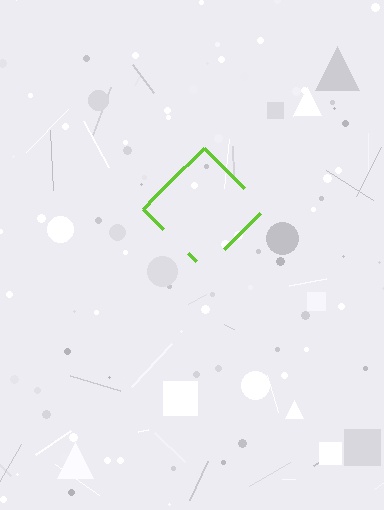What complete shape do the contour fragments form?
The contour fragments form a diamond.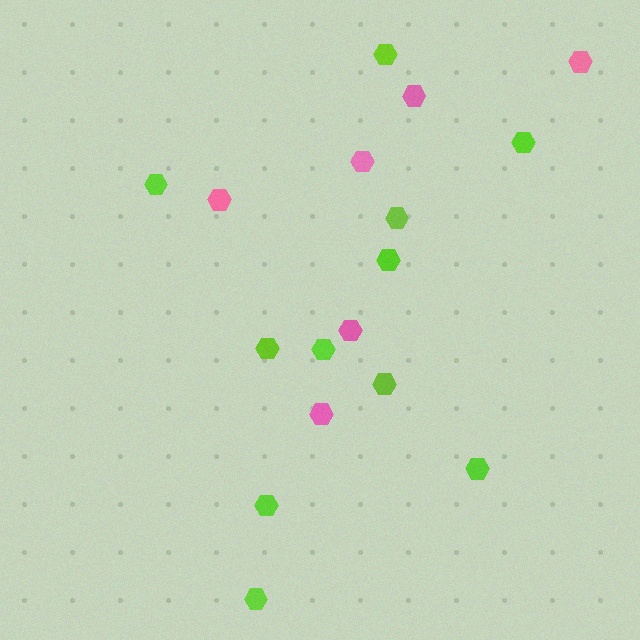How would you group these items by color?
There are 2 groups: one group of pink hexagons (6) and one group of lime hexagons (11).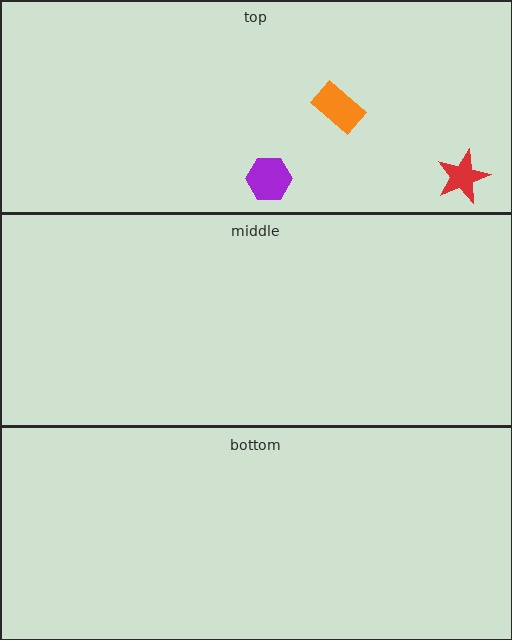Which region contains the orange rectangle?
The top region.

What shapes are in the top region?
The red star, the purple hexagon, the orange rectangle.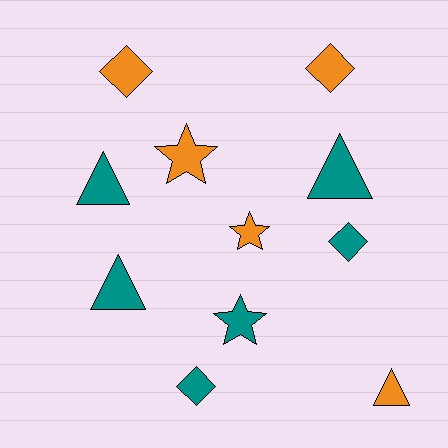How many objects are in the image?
There are 11 objects.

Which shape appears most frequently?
Triangle, with 4 objects.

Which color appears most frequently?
Teal, with 6 objects.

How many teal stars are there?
There is 1 teal star.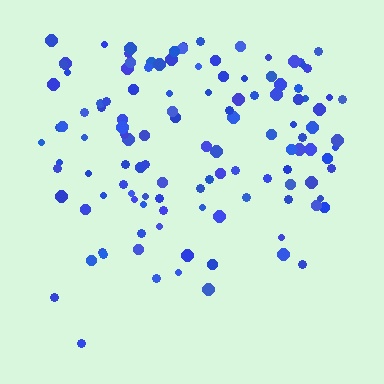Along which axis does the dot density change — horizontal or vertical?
Vertical.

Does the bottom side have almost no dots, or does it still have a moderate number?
Still a moderate number, just noticeably fewer than the top.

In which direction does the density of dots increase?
From bottom to top, with the top side densest.